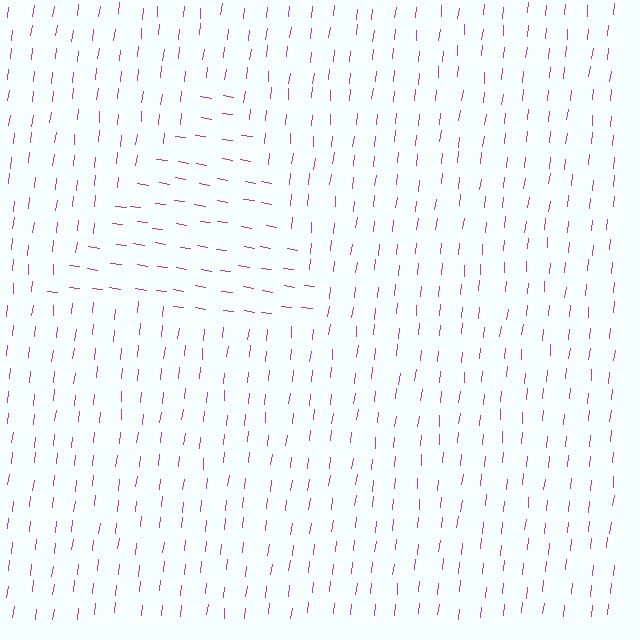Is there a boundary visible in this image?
Yes, there is a texture boundary formed by a change in line orientation.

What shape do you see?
I see a triangle.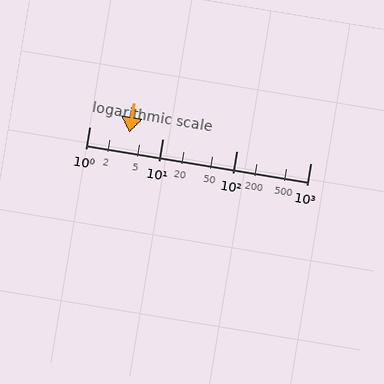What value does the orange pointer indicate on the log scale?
The pointer indicates approximately 3.5.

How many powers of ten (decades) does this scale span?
The scale spans 3 decades, from 1 to 1000.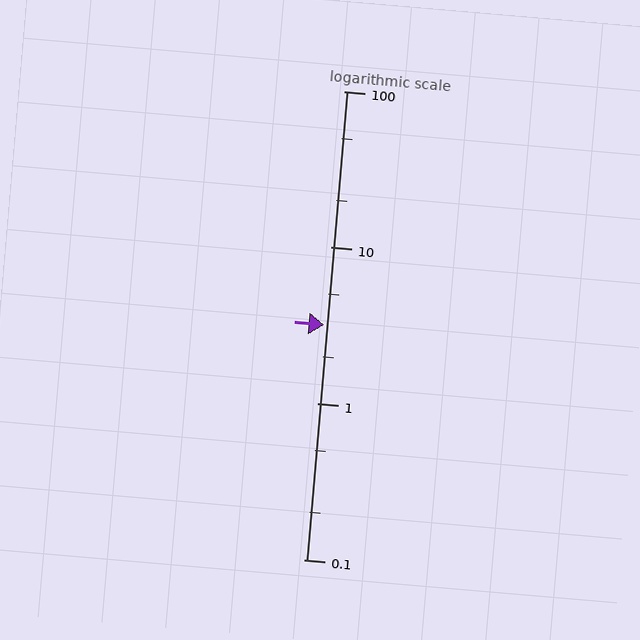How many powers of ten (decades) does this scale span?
The scale spans 3 decades, from 0.1 to 100.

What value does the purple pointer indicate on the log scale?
The pointer indicates approximately 3.2.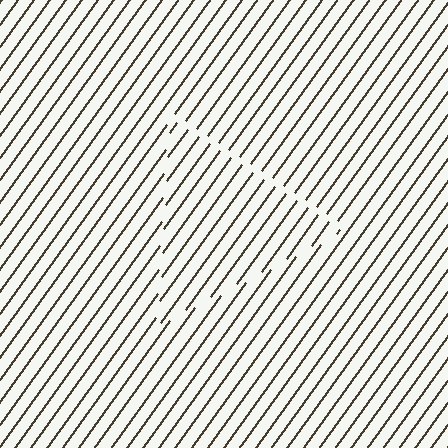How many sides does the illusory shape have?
3 sides — the line-ends trace a triangle.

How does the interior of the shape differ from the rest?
The interior of the shape contains the same grating, shifted by half a period — the contour is defined by the phase discontinuity where line-ends from the inner and outer gratings abut.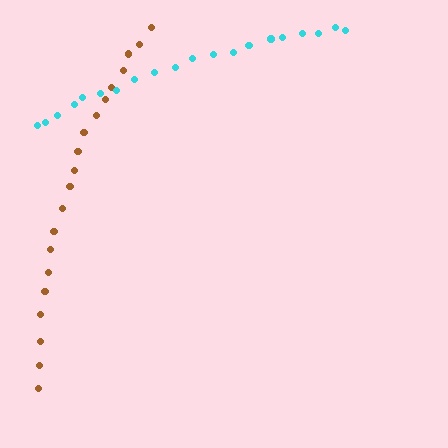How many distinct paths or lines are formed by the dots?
There are 2 distinct paths.